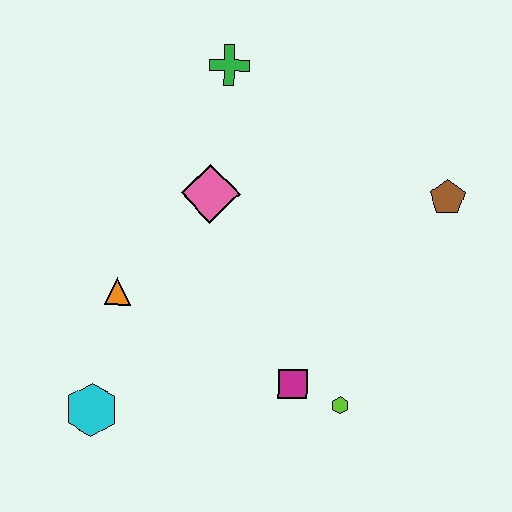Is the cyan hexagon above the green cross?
No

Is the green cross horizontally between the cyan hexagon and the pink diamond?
No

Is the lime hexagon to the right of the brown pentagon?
No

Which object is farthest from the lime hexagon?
The green cross is farthest from the lime hexagon.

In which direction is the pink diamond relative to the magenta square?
The pink diamond is above the magenta square.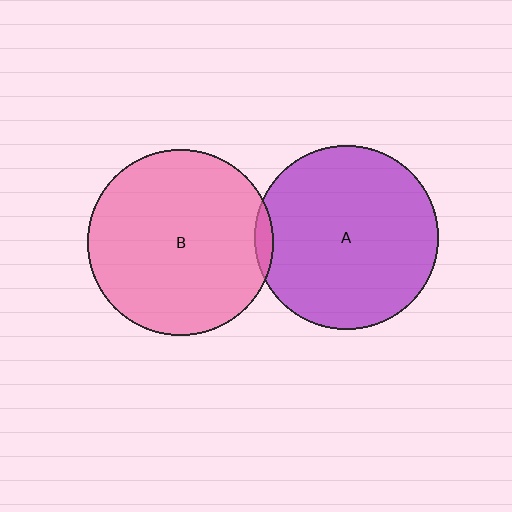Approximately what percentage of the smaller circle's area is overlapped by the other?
Approximately 5%.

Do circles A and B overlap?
Yes.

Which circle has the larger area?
Circle B (pink).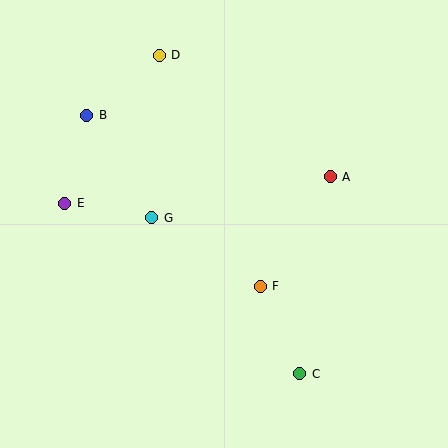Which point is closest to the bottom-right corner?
Point C is closest to the bottom-right corner.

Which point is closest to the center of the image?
Point F at (260, 286) is closest to the center.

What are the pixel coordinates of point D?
Point D is at (159, 55).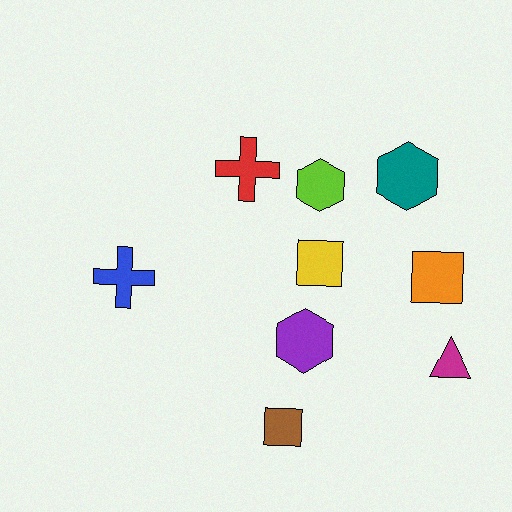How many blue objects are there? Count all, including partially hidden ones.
There is 1 blue object.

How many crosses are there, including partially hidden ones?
There are 2 crosses.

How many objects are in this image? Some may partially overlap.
There are 9 objects.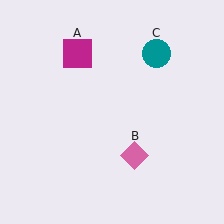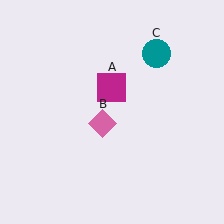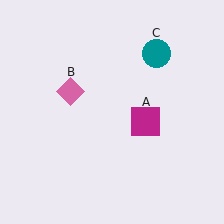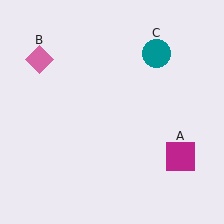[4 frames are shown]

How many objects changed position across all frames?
2 objects changed position: magenta square (object A), pink diamond (object B).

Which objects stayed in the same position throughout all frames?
Teal circle (object C) remained stationary.